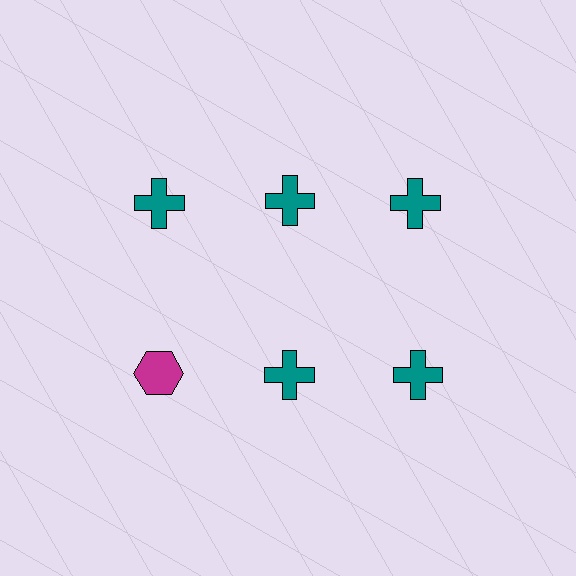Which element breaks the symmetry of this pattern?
The magenta hexagon in the second row, leftmost column breaks the symmetry. All other shapes are teal crosses.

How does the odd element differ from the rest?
It differs in both color (magenta instead of teal) and shape (hexagon instead of cross).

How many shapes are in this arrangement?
There are 6 shapes arranged in a grid pattern.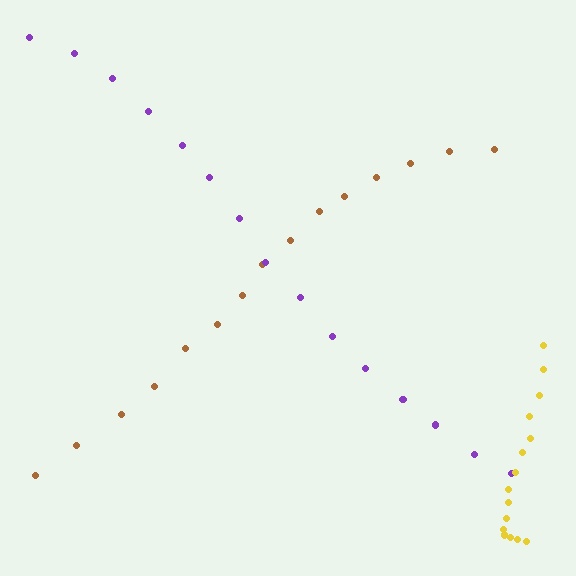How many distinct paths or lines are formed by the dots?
There are 3 distinct paths.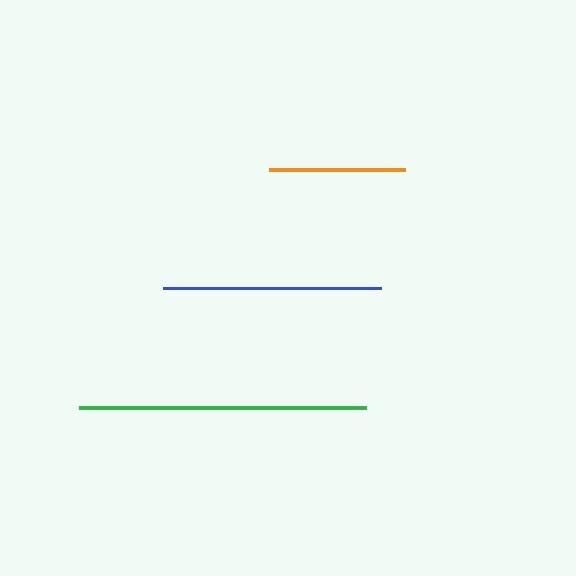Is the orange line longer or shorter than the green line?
The green line is longer than the orange line.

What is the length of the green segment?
The green segment is approximately 288 pixels long.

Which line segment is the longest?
The green line is the longest at approximately 288 pixels.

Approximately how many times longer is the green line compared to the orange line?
The green line is approximately 2.1 times the length of the orange line.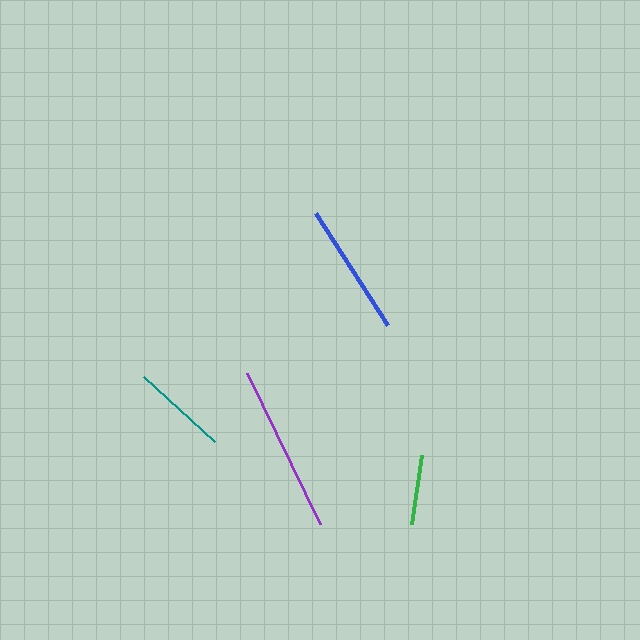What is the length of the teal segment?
The teal segment is approximately 96 pixels long.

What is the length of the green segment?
The green segment is approximately 70 pixels long.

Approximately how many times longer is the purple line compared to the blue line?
The purple line is approximately 1.3 times the length of the blue line.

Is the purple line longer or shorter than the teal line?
The purple line is longer than the teal line.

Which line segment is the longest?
The purple line is the longest at approximately 167 pixels.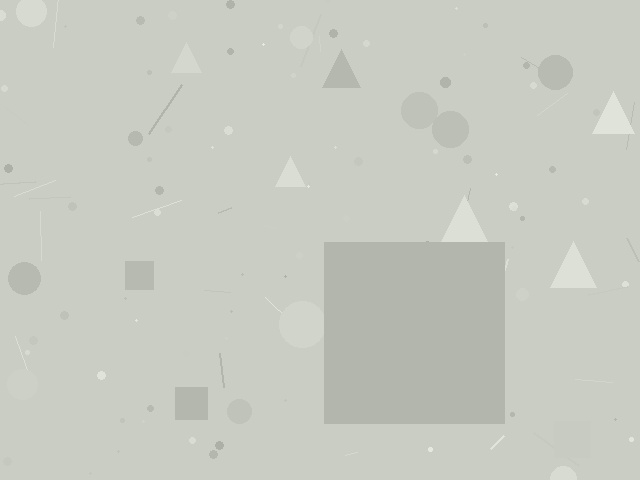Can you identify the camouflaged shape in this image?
The camouflaged shape is a square.